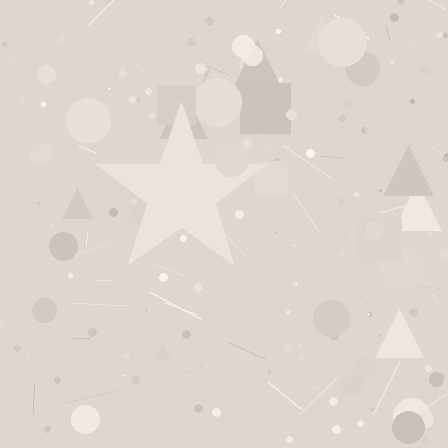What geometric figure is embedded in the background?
A star is embedded in the background.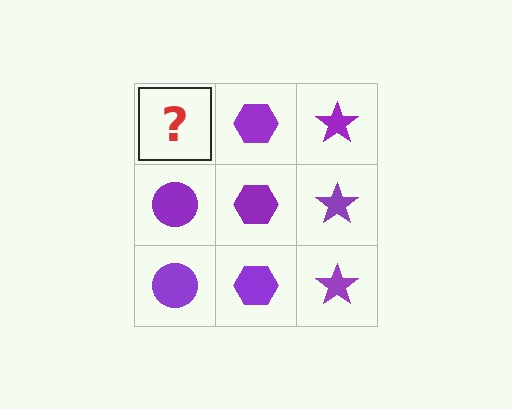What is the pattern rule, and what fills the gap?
The rule is that each column has a consistent shape. The gap should be filled with a purple circle.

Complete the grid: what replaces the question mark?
The question mark should be replaced with a purple circle.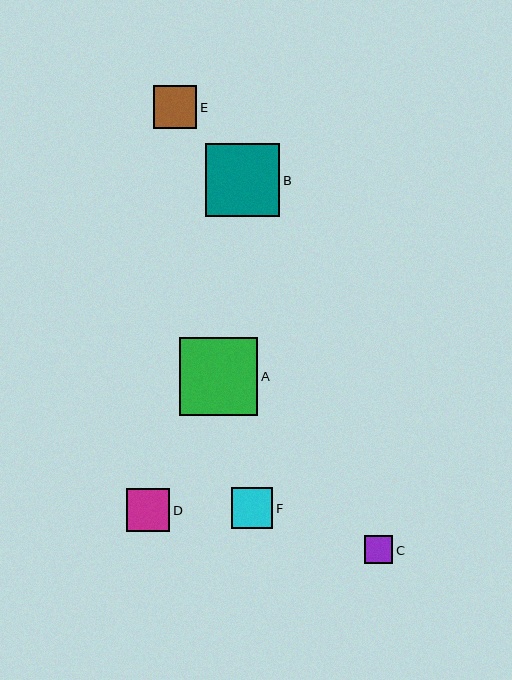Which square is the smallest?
Square C is the smallest with a size of approximately 28 pixels.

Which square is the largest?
Square A is the largest with a size of approximately 79 pixels.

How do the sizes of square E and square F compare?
Square E and square F are approximately the same size.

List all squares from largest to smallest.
From largest to smallest: A, B, E, D, F, C.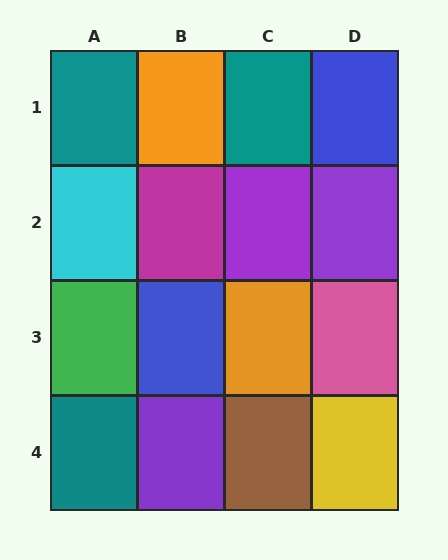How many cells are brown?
1 cell is brown.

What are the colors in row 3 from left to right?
Green, blue, orange, pink.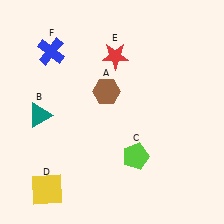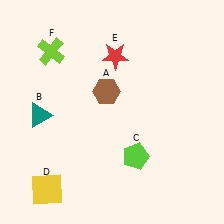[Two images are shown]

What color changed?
The cross (F) changed from blue in Image 1 to lime in Image 2.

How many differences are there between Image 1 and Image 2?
There is 1 difference between the two images.